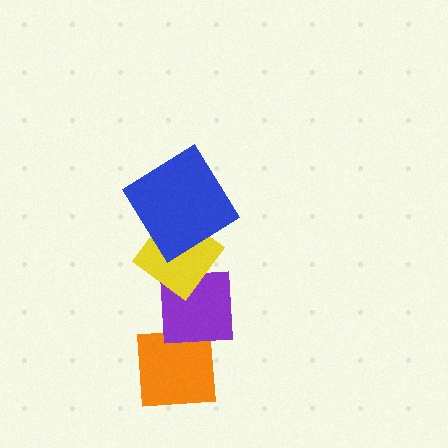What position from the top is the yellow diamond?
The yellow diamond is 2nd from the top.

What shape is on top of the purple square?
The yellow diamond is on top of the purple square.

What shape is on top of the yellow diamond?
The blue diamond is on top of the yellow diamond.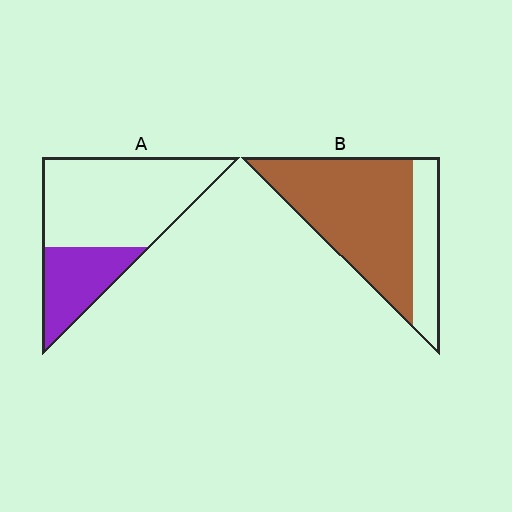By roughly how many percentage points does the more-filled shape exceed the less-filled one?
By roughly 45 percentage points (B over A).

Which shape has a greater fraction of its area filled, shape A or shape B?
Shape B.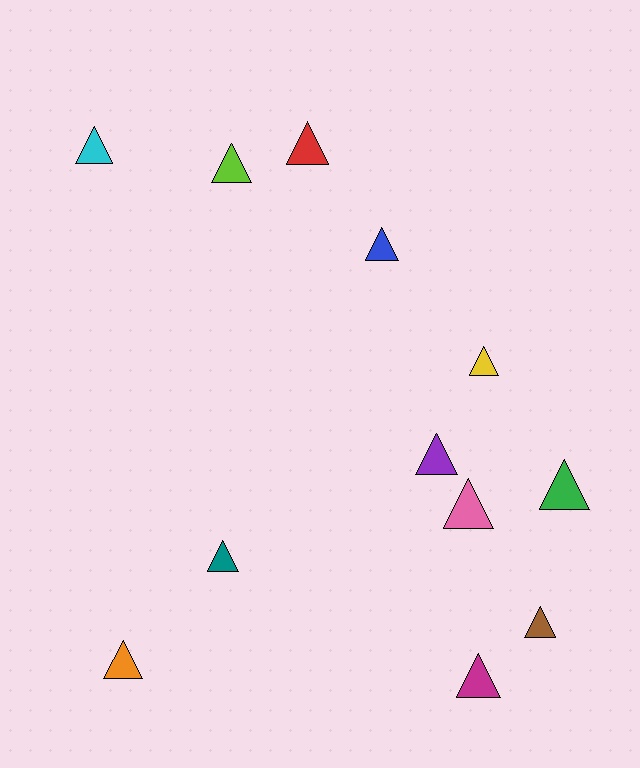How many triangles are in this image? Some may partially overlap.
There are 12 triangles.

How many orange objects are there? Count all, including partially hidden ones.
There is 1 orange object.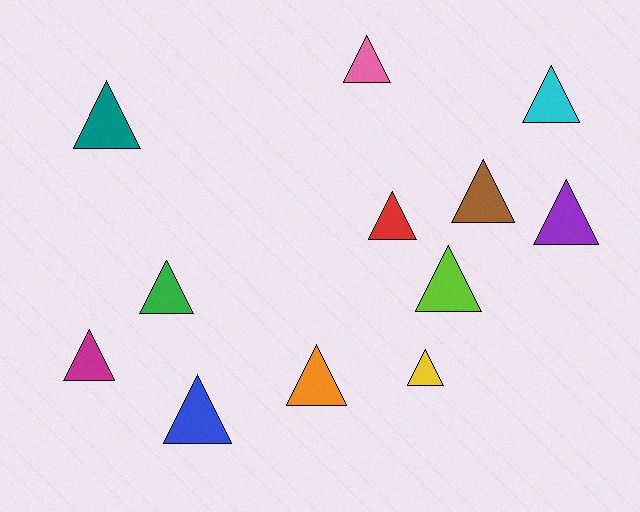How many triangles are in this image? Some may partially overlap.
There are 12 triangles.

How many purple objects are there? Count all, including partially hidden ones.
There is 1 purple object.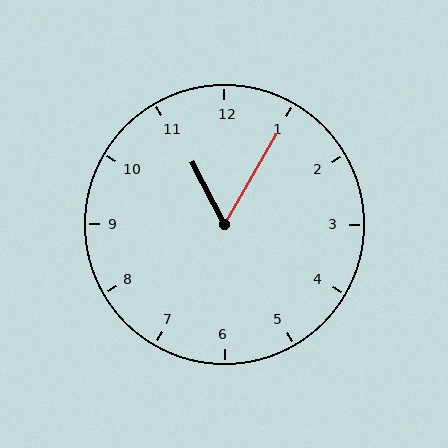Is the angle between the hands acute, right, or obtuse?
It is acute.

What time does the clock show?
11:05.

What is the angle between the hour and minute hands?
Approximately 58 degrees.